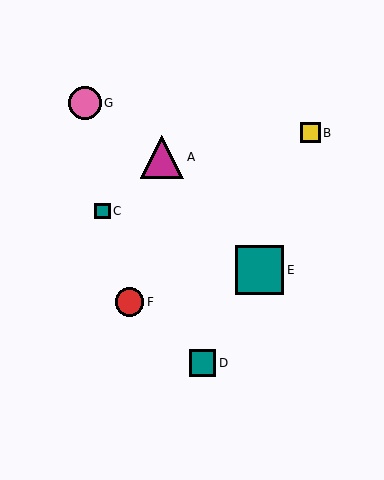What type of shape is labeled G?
Shape G is a pink circle.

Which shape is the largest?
The teal square (labeled E) is the largest.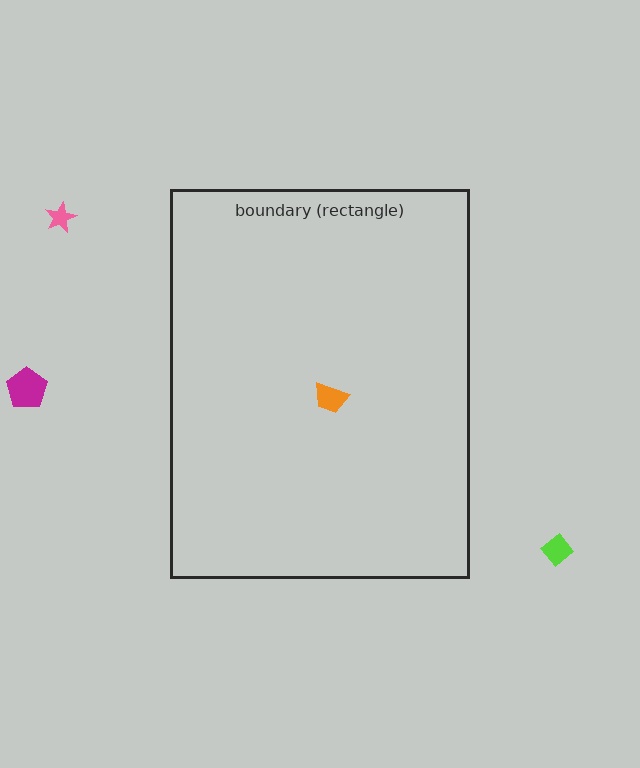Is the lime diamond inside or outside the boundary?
Outside.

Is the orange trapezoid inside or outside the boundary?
Inside.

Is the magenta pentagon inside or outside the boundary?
Outside.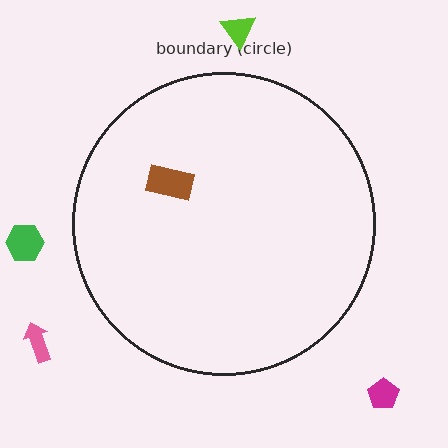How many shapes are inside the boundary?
1 inside, 4 outside.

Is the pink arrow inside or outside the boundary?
Outside.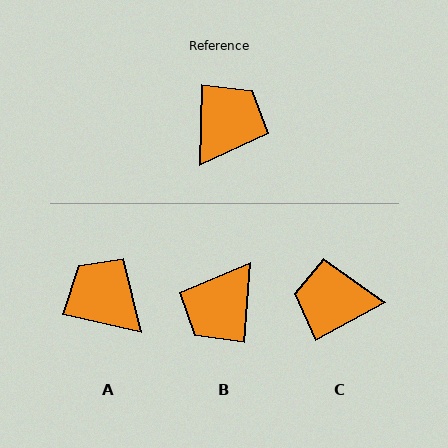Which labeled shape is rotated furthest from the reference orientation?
B, about 178 degrees away.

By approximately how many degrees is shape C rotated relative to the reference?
Approximately 120 degrees counter-clockwise.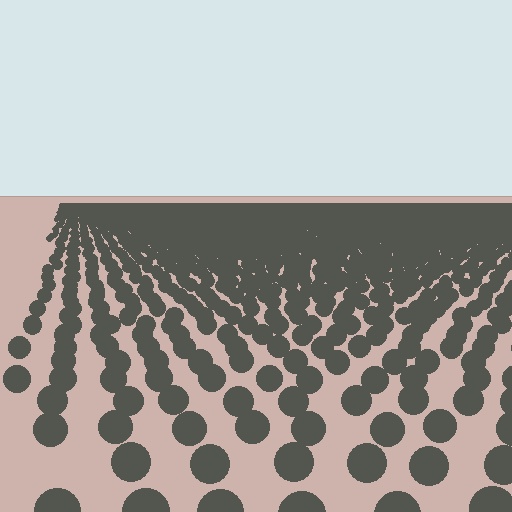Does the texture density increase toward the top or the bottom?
Density increases toward the top.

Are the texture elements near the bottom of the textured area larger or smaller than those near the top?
Larger. Near the bottom, elements are closer to the viewer and appear at a bigger on-screen size.